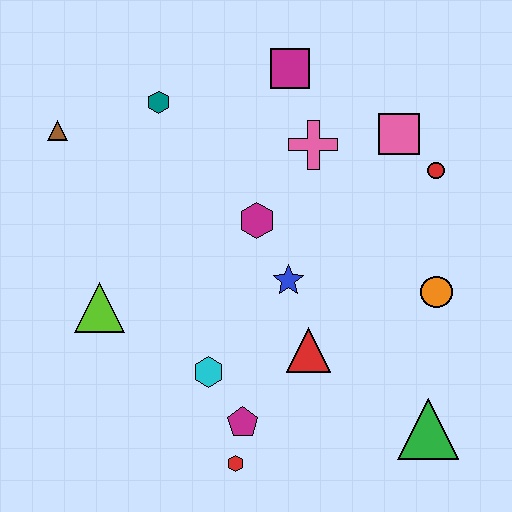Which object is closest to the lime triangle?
The cyan hexagon is closest to the lime triangle.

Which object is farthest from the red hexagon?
The magenta square is farthest from the red hexagon.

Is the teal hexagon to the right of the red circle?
No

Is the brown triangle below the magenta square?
Yes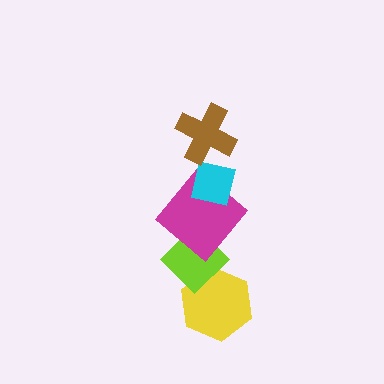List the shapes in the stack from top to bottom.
From top to bottom: the brown cross, the cyan square, the magenta diamond, the lime diamond, the yellow hexagon.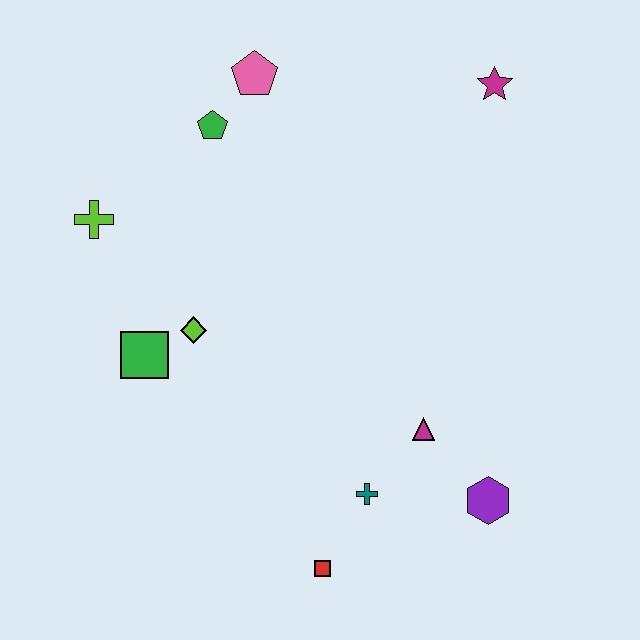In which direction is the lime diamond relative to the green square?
The lime diamond is to the right of the green square.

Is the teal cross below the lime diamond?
Yes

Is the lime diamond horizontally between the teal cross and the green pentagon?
No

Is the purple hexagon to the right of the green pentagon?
Yes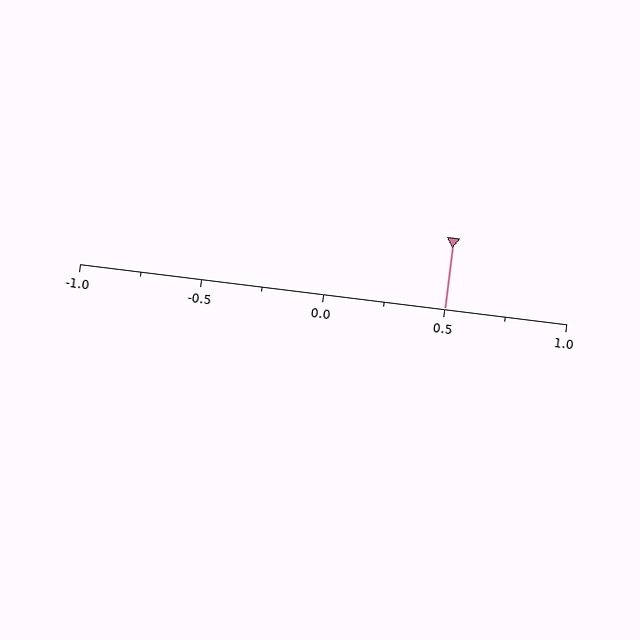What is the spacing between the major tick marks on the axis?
The major ticks are spaced 0.5 apart.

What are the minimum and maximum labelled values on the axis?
The axis runs from -1.0 to 1.0.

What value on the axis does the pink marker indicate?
The marker indicates approximately 0.5.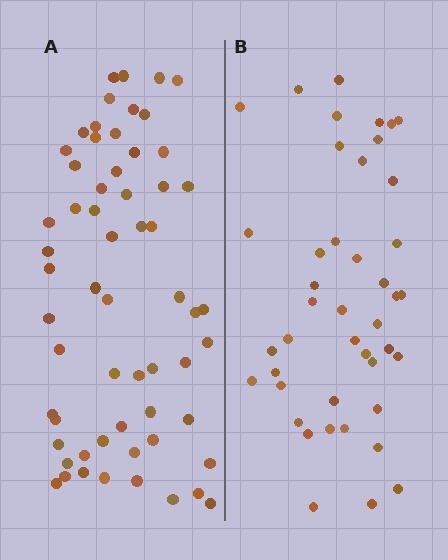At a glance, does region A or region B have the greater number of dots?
Region A (the left region) has more dots.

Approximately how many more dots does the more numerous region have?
Region A has approximately 15 more dots than region B.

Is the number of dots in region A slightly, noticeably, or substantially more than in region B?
Region A has noticeably more, but not dramatically so. The ratio is roughly 1.4 to 1.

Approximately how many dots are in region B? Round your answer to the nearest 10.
About 40 dots. (The exact count is 43, which rounds to 40.)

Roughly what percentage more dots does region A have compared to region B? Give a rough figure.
About 40% more.